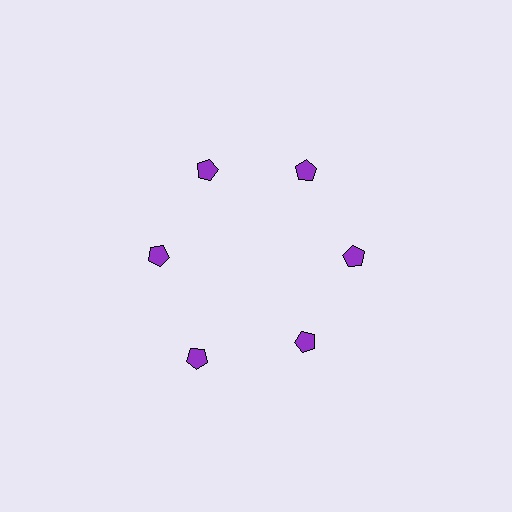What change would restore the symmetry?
The symmetry would be restored by moving it inward, back onto the ring so that all 6 pentagons sit at equal angles and equal distance from the center.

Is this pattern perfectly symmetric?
No. The 6 purple pentagons are arranged in a ring, but one element near the 7 o'clock position is pushed outward from the center, breaking the 6-fold rotational symmetry.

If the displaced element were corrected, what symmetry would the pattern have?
It would have 6-fold rotational symmetry — the pattern would map onto itself every 60 degrees.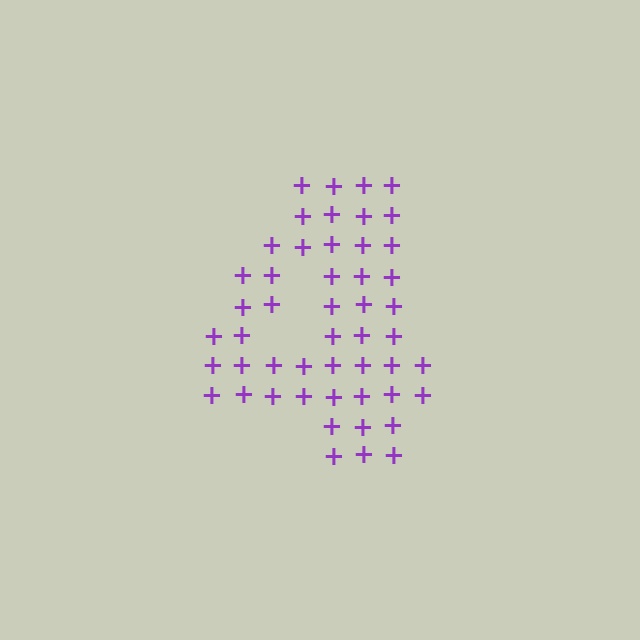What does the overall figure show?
The overall figure shows the digit 4.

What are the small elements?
The small elements are plus signs.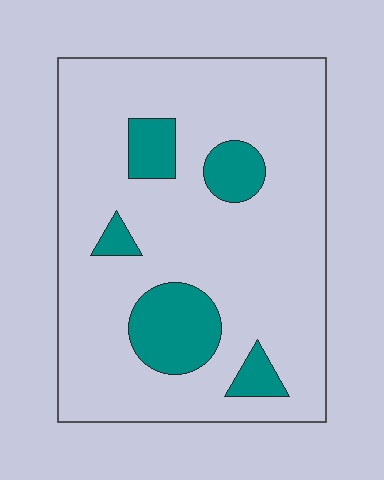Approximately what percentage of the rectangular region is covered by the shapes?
Approximately 15%.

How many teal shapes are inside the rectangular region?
5.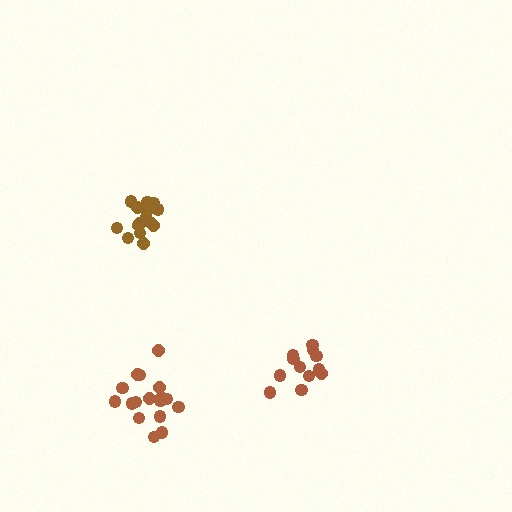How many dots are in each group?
Group 1: 17 dots, Group 2: 15 dots, Group 3: 12 dots (44 total).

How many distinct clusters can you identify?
There are 3 distinct clusters.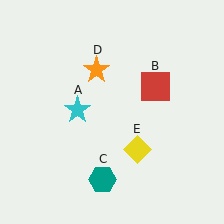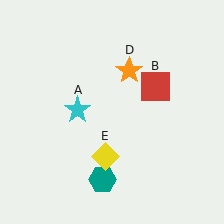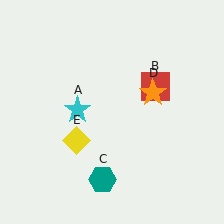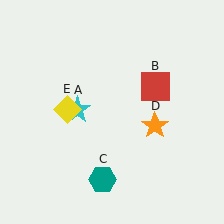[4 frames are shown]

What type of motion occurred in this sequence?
The orange star (object D), yellow diamond (object E) rotated clockwise around the center of the scene.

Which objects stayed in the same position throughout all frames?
Cyan star (object A) and red square (object B) and teal hexagon (object C) remained stationary.